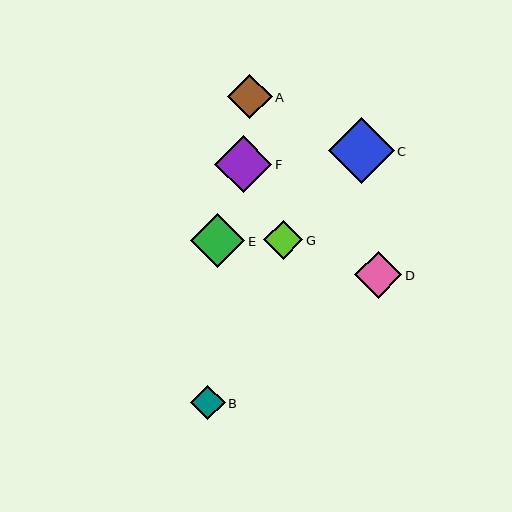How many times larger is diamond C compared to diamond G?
Diamond C is approximately 1.7 times the size of diamond G.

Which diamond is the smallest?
Diamond B is the smallest with a size of approximately 35 pixels.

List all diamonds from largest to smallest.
From largest to smallest: C, F, E, D, A, G, B.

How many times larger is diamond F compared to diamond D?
Diamond F is approximately 1.2 times the size of diamond D.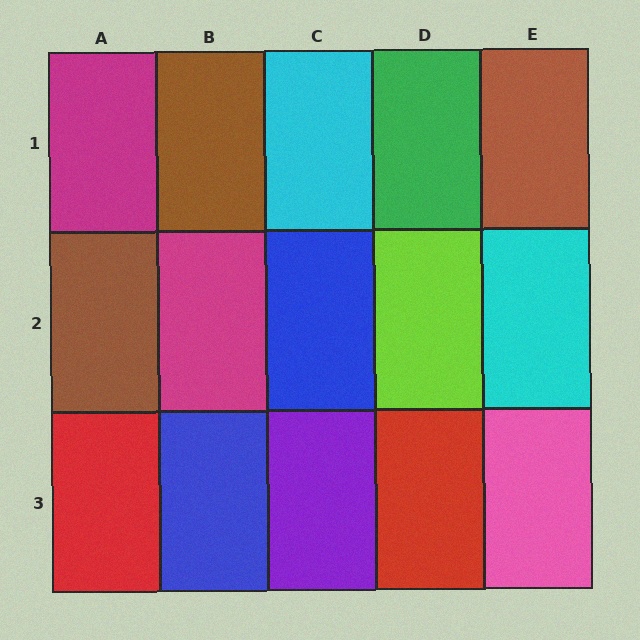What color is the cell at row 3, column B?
Blue.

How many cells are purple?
1 cell is purple.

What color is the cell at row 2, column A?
Brown.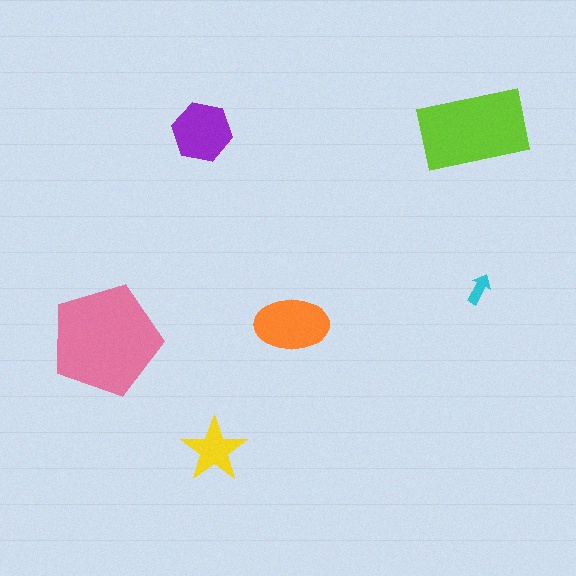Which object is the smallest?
The cyan arrow.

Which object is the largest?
The pink pentagon.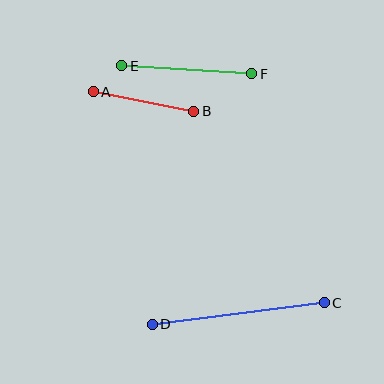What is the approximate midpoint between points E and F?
The midpoint is at approximately (187, 70) pixels.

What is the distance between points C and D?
The distance is approximately 174 pixels.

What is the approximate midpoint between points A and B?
The midpoint is at approximately (144, 102) pixels.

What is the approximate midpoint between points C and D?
The midpoint is at approximately (238, 314) pixels.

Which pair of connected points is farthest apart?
Points C and D are farthest apart.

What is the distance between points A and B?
The distance is approximately 103 pixels.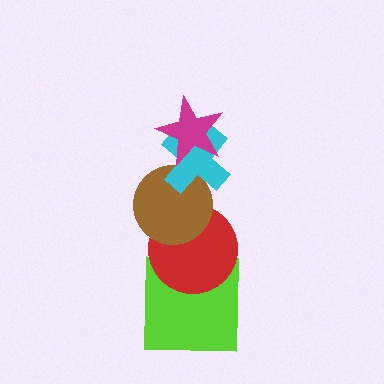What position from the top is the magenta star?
The magenta star is 1st from the top.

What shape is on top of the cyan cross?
The magenta star is on top of the cyan cross.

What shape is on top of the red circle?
The brown circle is on top of the red circle.